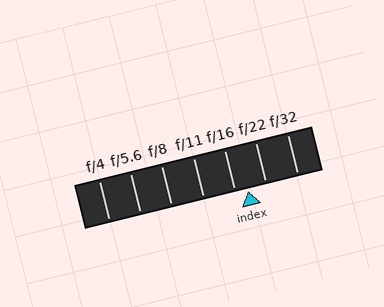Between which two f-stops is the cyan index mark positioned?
The index mark is between f/16 and f/22.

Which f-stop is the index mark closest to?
The index mark is closest to f/16.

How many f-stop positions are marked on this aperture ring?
There are 7 f-stop positions marked.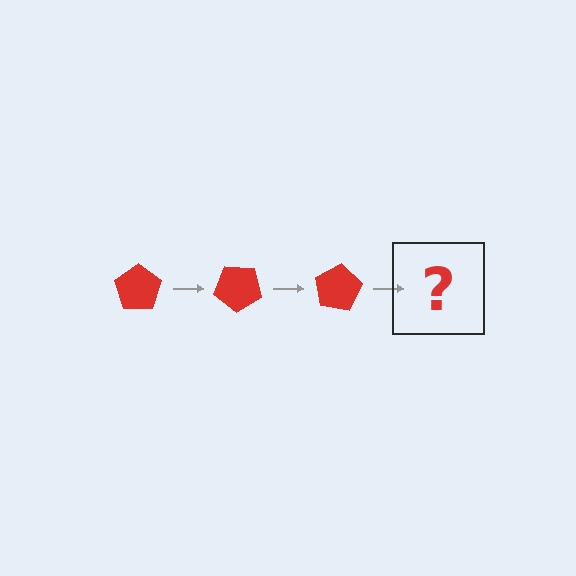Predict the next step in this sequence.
The next step is a red pentagon rotated 120 degrees.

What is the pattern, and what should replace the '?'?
The pattern is that the pentagon rotates 40 degrees each step. The '?' should be a red pentagon rotated 120 degrees.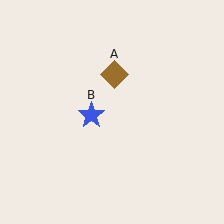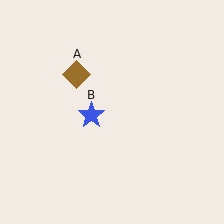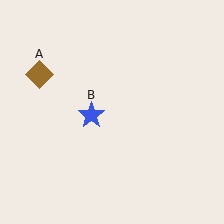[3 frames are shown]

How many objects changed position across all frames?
1 object changed position: brown diamond (object A).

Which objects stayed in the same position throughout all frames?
Blue star (object B) remained stationary.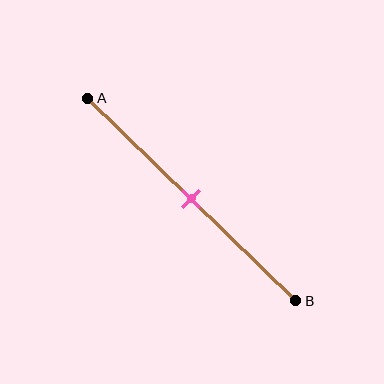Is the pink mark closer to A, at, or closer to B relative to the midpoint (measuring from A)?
The pink mark is approximately at the midpoint of segment AB.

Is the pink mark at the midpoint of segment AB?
Yes, the mark is approximately at the midpoint.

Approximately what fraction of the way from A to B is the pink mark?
The pink mark is approximately 50% of the way from A to B.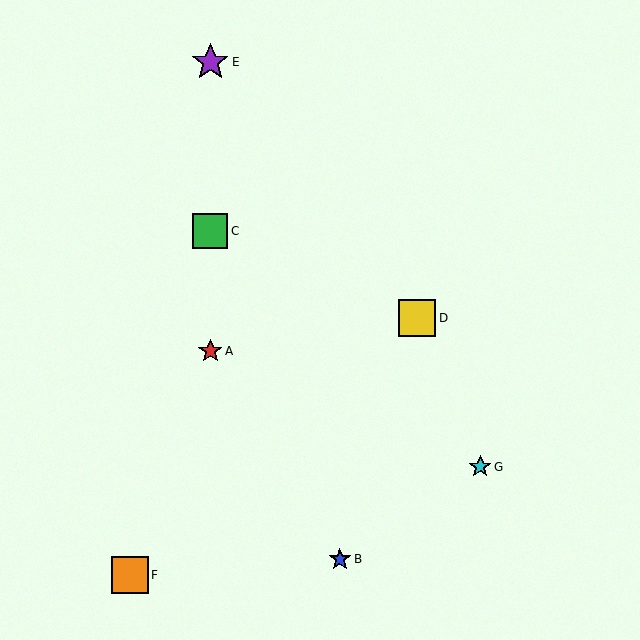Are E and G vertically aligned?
No, E is at x≈210 and G is at x≈480.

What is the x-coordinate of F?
Object F is at x≈130.